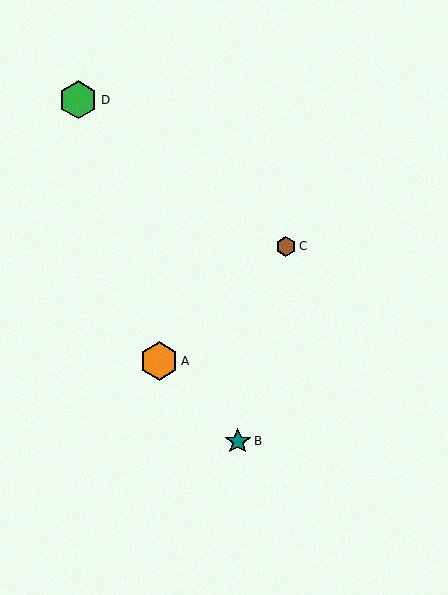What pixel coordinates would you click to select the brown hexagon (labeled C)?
Click at (286, 246) to select the brown hexagon C.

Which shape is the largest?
The orange hexagon (labeled A) is the largest.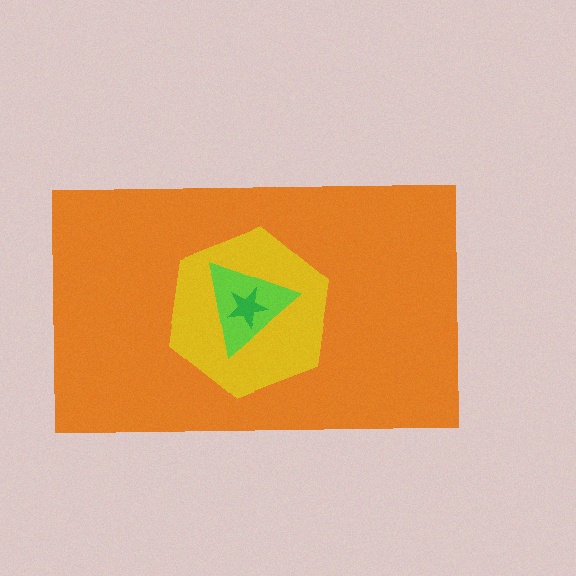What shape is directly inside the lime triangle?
The green star.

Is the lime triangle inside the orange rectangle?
Yes.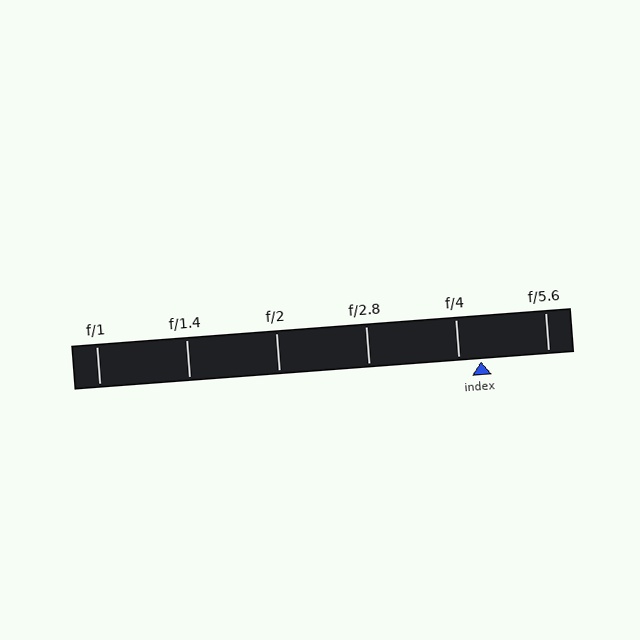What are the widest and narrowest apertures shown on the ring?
The widest aperture shown is f/1 and the narrowest is f/5.6.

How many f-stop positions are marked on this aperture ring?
There are 6 f-stop positions marked.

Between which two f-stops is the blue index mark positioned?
The index mark is between f/4 and f/5.6.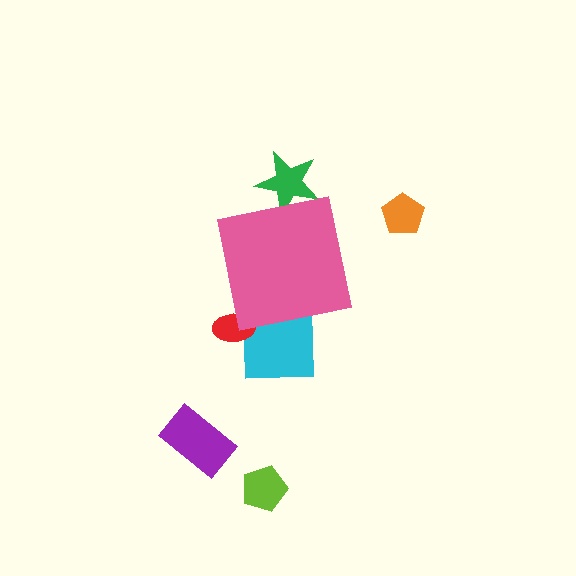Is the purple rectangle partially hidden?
No, the purple rectangle is fully visible.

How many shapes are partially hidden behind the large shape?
3 shapes are partially hidden.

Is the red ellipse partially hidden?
Yes, the red ellipse is partially hidden behind the pink square.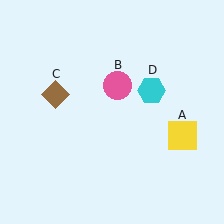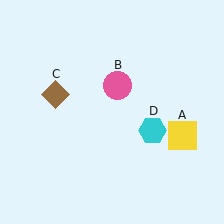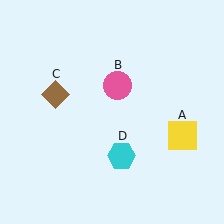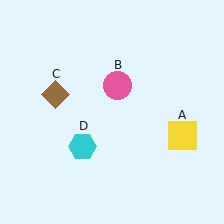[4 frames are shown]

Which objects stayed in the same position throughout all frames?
Yellow square (object A) and pink circle (object B) and brown diamond (object C) remained stationary.